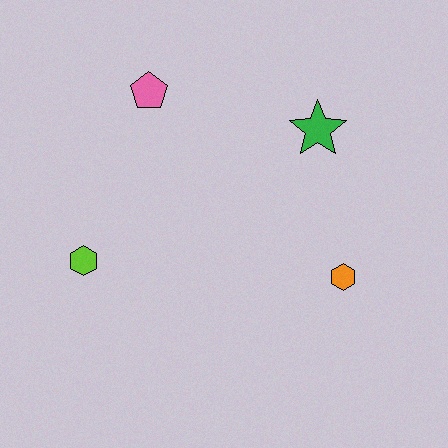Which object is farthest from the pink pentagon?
The orange hexagon is farthest from the pink pentagon.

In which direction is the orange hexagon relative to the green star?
The orange hexagon is below the green star.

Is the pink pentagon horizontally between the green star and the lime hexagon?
Yes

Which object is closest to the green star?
The orange hexagon is closest to the green star.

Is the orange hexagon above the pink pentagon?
No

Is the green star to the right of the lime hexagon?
Yes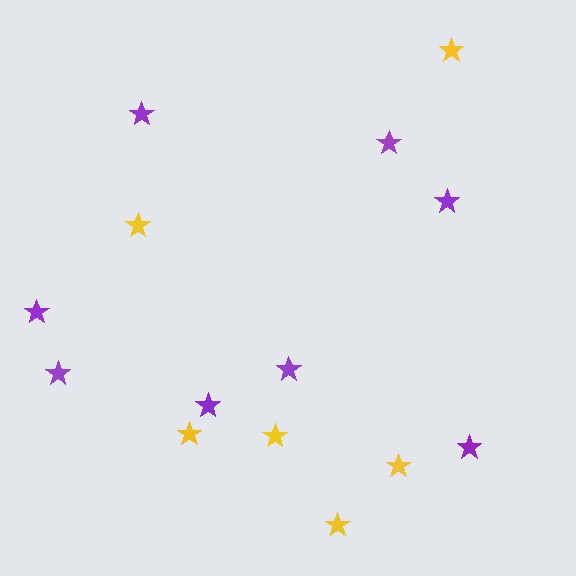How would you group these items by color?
There are 2 groups: one group of yellow stars (6) and one group of purple stars (8).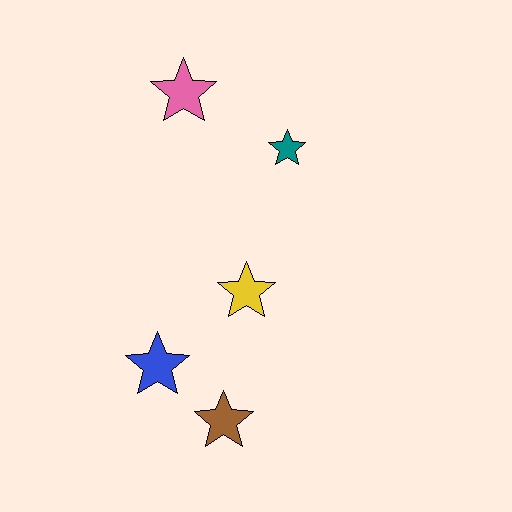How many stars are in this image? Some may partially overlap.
There are 5 stars.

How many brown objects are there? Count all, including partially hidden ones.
There is 1 brown object.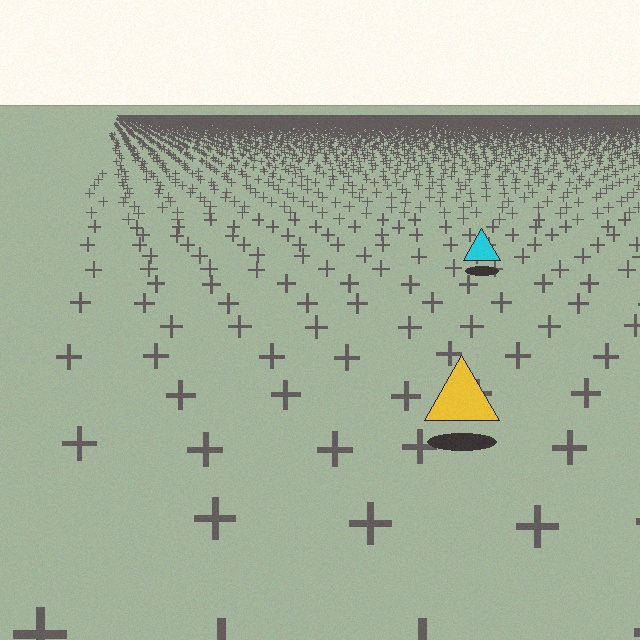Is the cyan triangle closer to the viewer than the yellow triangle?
No. The yellow triangle is closer — you can tell from the texture gradient: the ground texture is coarser near it.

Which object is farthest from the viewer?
The cyan triangle is farthest from the viewer. It appears smaller and the ground texture around it is denser.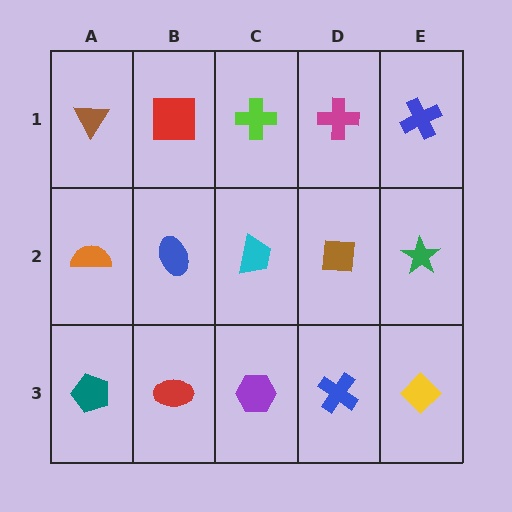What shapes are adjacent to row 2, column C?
A lime cross (row 1, column C), a purple hexagon (row 3, column C), a blue ellipse (row 2, column B), a brown square (row 2, column D).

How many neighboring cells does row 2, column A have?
3.